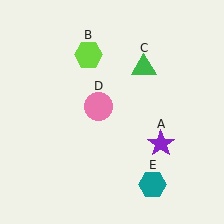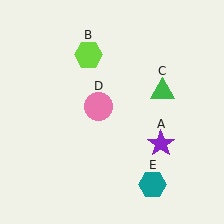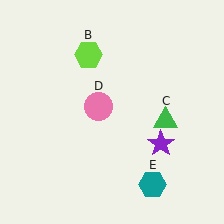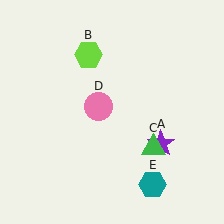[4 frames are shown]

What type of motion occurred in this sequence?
The green triangle (object C) rotated clockwise around the center of the scene.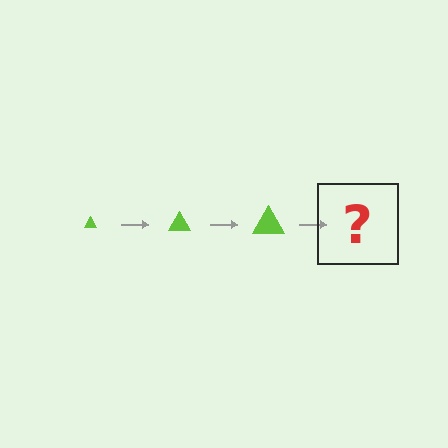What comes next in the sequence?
The next element should be a lime triangle, larger than the previous one.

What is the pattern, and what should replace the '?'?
The pattern is that the triangle gets progressively larger each step. The '?' should be a lime triangle, larger than the previous one.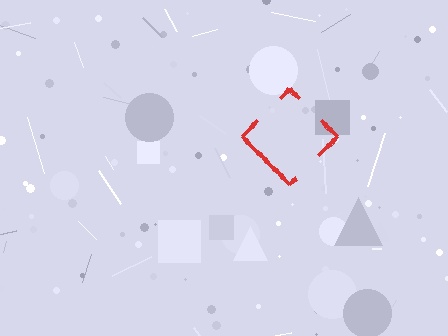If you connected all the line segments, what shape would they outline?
They would outline a diamond.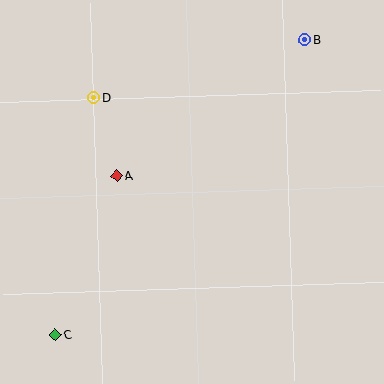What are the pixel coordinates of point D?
Point D is at (94, 98).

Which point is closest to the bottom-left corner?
Point C is closest to the bottom-left corner.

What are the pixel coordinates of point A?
Point A is at (117, 176).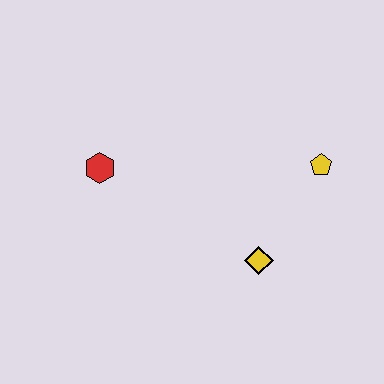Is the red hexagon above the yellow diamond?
Yes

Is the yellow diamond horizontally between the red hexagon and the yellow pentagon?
Yes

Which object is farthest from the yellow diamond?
The red hexagon is farthest from the yellow diamond.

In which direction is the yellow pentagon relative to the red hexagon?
The yellow pentagon is to the right of the red hexagon.